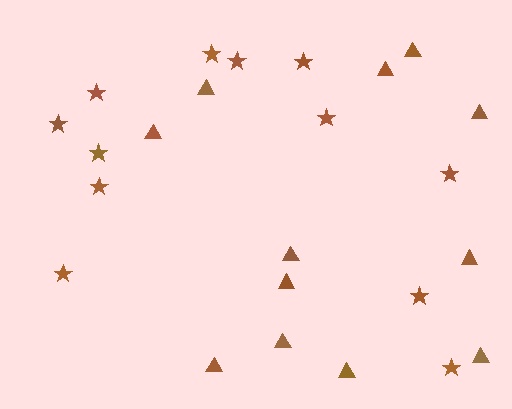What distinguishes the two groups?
There are 2 groups: one group of stars (12) and one group of triangles (12).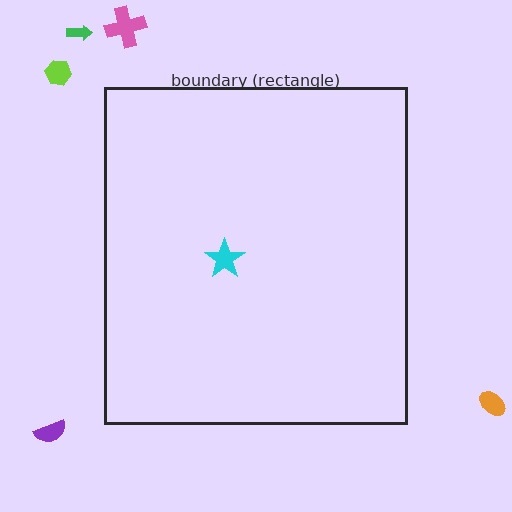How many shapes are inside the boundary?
1 inside, 5 outside.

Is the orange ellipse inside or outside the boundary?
Outside.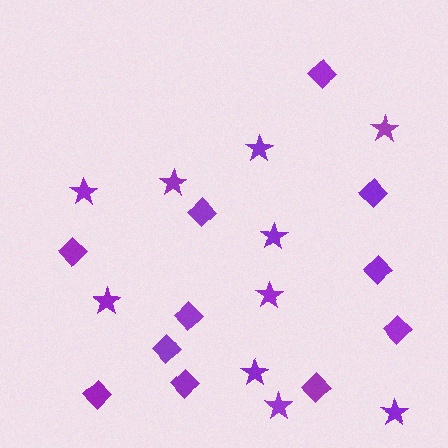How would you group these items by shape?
There are 2 groups: one group of stars (10) and one group of diamonds (11).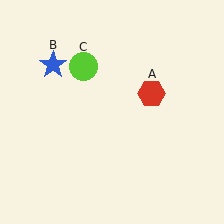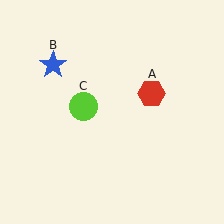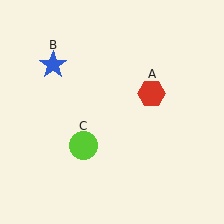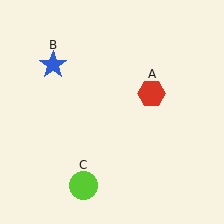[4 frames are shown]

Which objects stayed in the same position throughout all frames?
Red hexagon (object A) and blue star (object B) remained stationary.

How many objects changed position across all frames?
1 object changed position: lime circle (object C).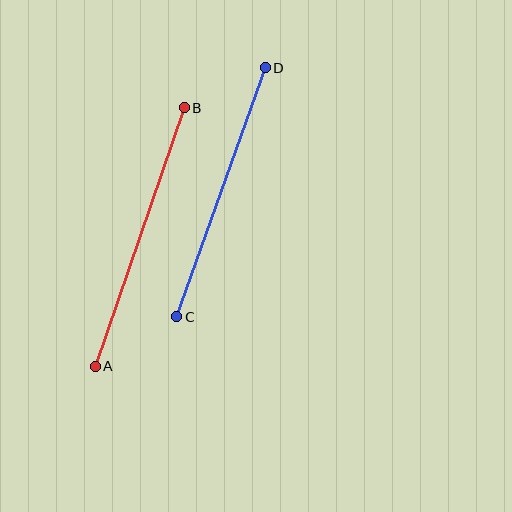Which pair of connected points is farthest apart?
Points A and B are farthest apart.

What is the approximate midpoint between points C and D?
The midpoint is at approximately (221, 192) pixels.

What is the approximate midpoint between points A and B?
The midpoint is at approximately (140, 237) pixels.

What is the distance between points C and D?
The distance is approximately 264 pixels.